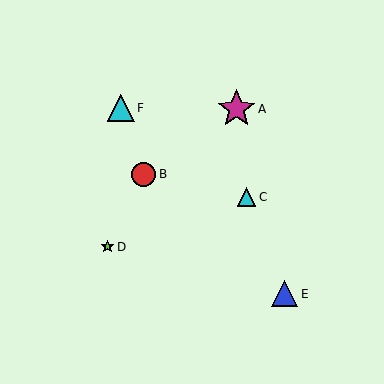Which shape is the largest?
The magenta star (labeled A) is the largest.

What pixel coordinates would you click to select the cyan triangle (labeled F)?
Click at (121, 108) to select the cyan triangle F.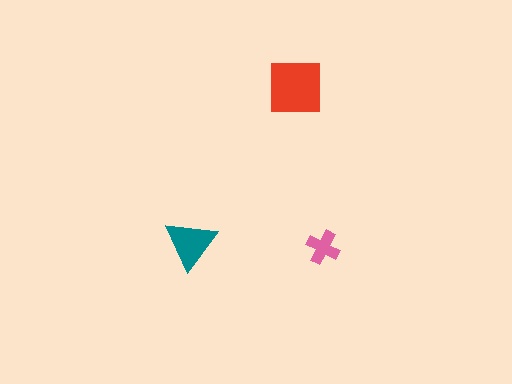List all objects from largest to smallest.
The red square, the teal triangle, the pink cross.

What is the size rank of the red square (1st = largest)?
1st.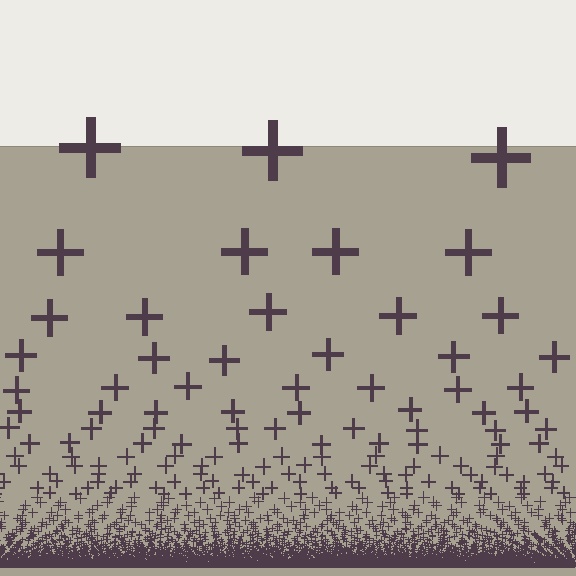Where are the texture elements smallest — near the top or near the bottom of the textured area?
Near the bottom.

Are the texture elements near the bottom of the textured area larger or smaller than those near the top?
Smaller. The gradient is inverted — elements near the bottom are smaller and denser.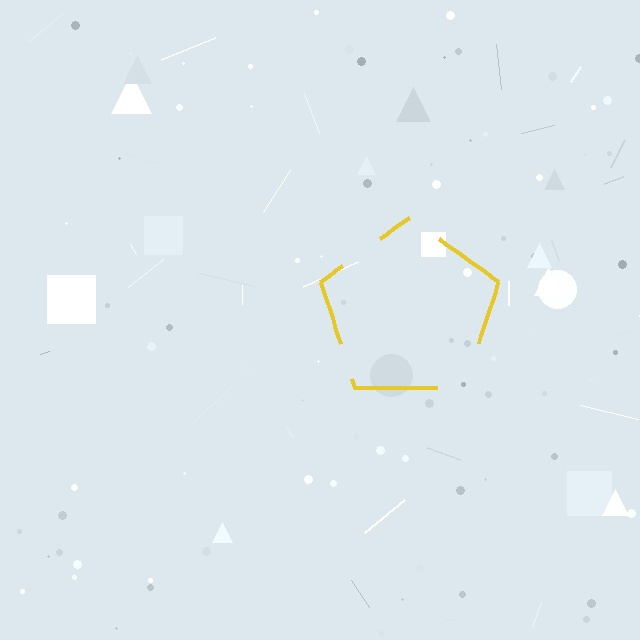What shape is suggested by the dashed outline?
The dashed outline suggests a pentagon.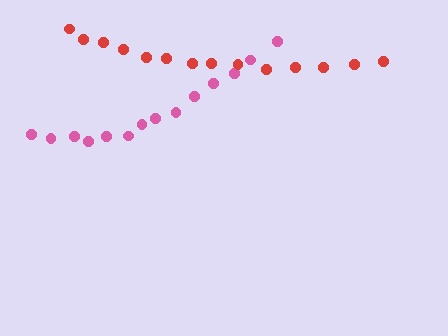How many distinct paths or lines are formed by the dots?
There are 2 distinct paths.